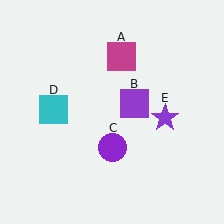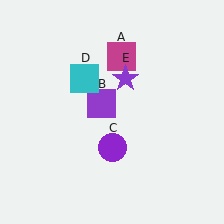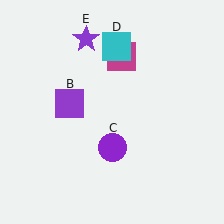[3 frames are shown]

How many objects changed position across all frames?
3 objects changed position: purple square (object B), cyan square (object D), purple star (object E).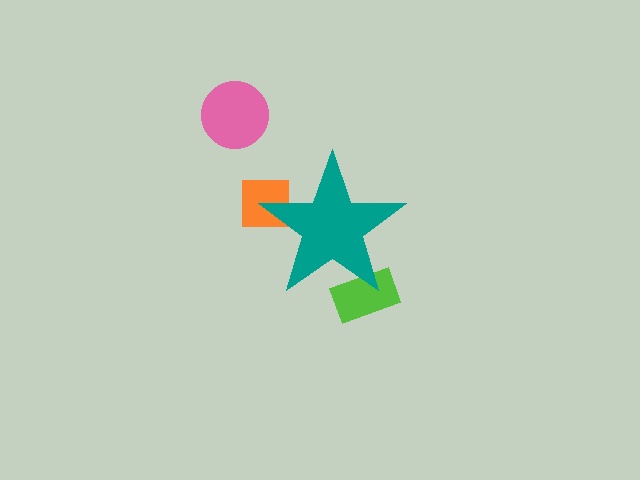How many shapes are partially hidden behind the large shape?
2 shapes are partially hidden.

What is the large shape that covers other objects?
A teal star.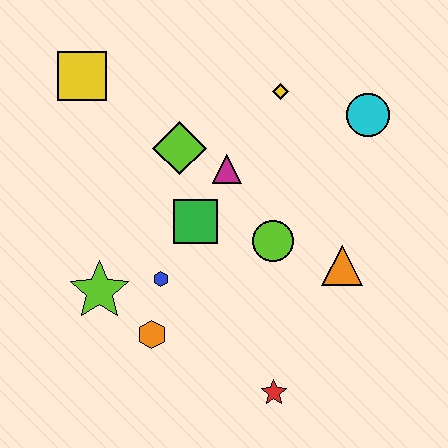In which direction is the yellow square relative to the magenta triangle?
The yellow square is to the left of the magenta triangle.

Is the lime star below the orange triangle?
Yes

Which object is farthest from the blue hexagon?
The cyan circle is farthest from the blue hexagon.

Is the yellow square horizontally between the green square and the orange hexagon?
No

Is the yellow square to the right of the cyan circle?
No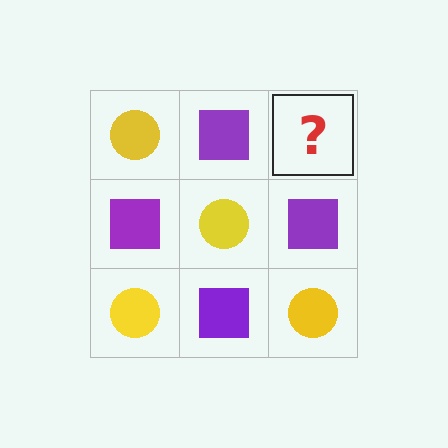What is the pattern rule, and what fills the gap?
The rule is that it alternates yellow circle and purple square in a checkerboard pattern. The gap should be filled with a yellow circle.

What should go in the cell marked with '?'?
The missing cell should contain a yellow circle.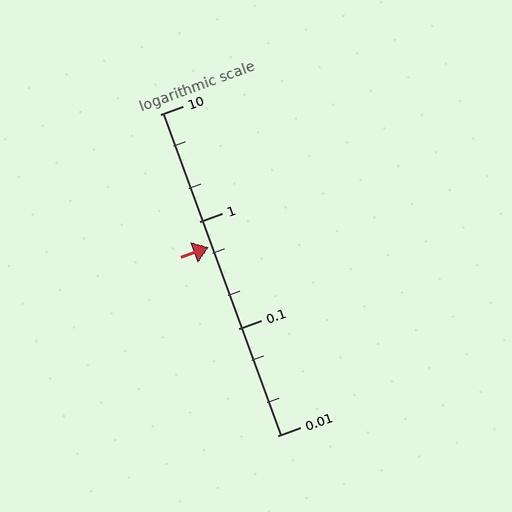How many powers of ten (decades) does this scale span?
The scale spans 3 decades, from 0.01 to 10.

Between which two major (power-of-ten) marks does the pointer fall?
The pointer is between 0.1 and 1.